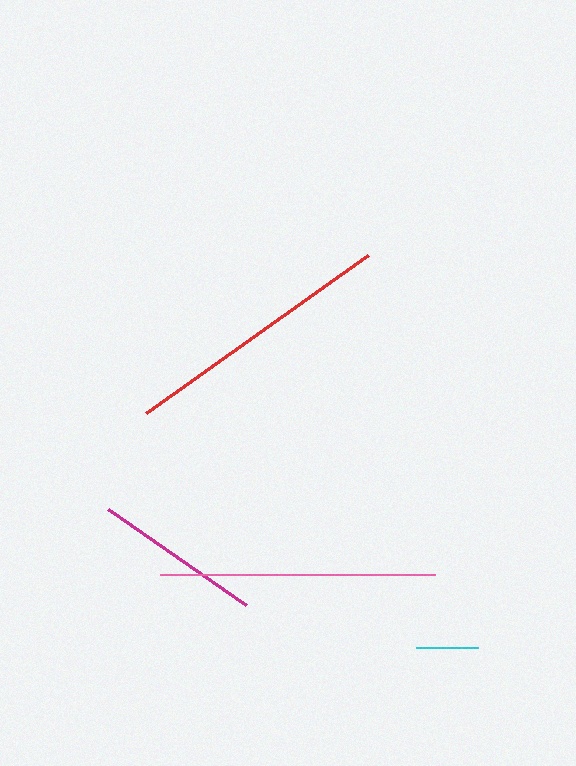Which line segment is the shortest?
The cyan line is the shortest at approximately 62 pixels.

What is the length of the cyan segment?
The cyan segment is approximately 62 pixels long.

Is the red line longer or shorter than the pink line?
The pink line is longer than the red line.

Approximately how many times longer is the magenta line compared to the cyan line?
The magenta line is approximately 2.7 times the length of the cyan line.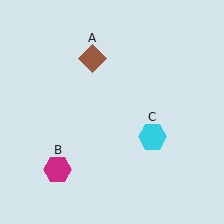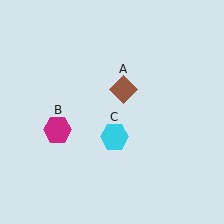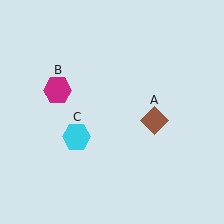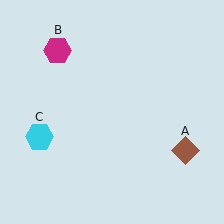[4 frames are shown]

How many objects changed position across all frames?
3 objects changed position: brown diamond (object A), magenta hexagon (object B), cyan hexagon (object C).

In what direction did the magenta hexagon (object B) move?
The magenta hexagon (object B) moved up.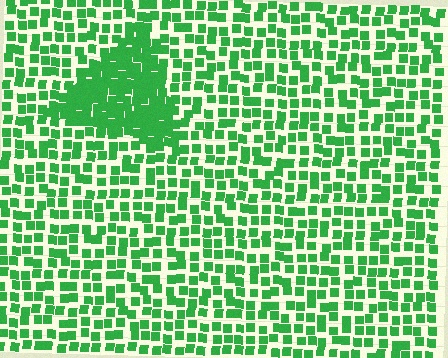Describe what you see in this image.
The image contains small green elements arranged at two different densities. A triangle-shaped region is visible where the elements are more densely packed than the surrounding area.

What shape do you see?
I see a triangle.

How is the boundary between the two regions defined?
The boundary is defined by a change in element density (approximately 2.1x ratio). All elements are the same color, size, and shape.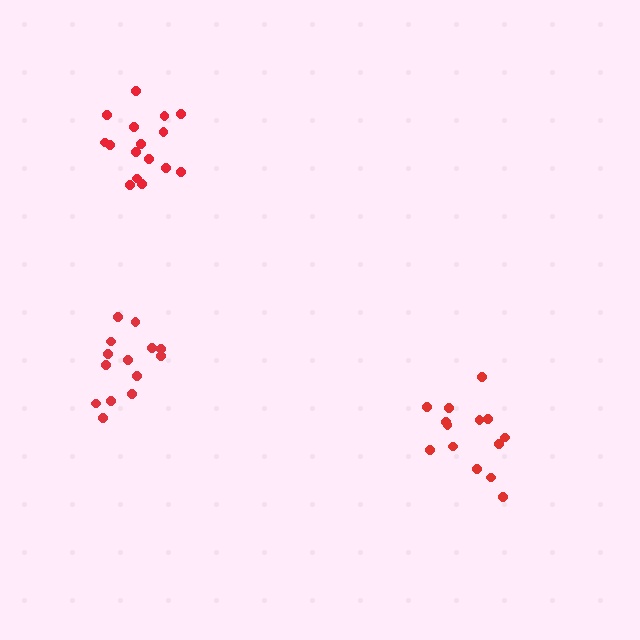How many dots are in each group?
Group 1: 16 dots, Group 2: 14 dots, Group 3: 14 dots (44 total).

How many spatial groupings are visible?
There are 3 spatial groupings.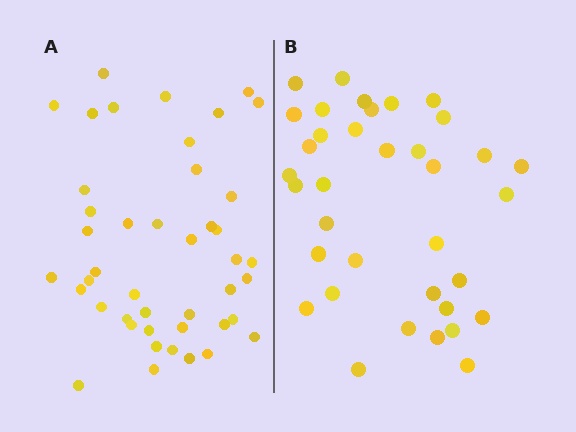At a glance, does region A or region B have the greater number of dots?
Region A (the left region) has more dots.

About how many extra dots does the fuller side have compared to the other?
Region A has roughly 8 or so more dots than region B.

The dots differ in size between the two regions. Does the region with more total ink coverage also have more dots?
No. Region B has more total ink coverage because its dots are larger, but region A actually contains more individual dots. Total area can be misleading — the number of items is what matters here.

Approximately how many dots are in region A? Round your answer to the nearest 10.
About 40 dots. (The exact count is 44, which rounds to 40.)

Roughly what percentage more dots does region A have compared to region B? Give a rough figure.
About 20% more.